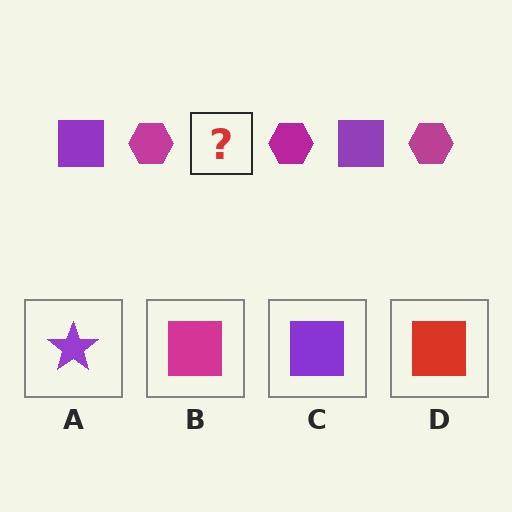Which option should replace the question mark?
Option C.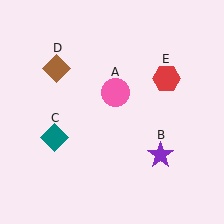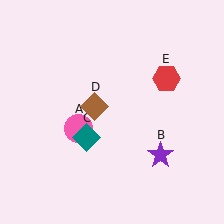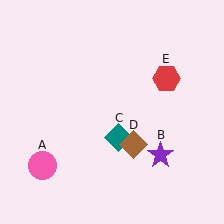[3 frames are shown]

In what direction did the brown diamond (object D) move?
The brown diamond (object D) moved down and to the right.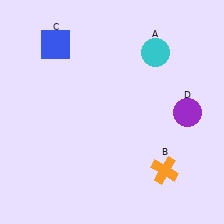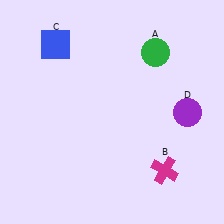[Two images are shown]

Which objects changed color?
A changed from cyan to green. B changed from orange to magenta.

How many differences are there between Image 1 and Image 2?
There are 2 differences between the two images.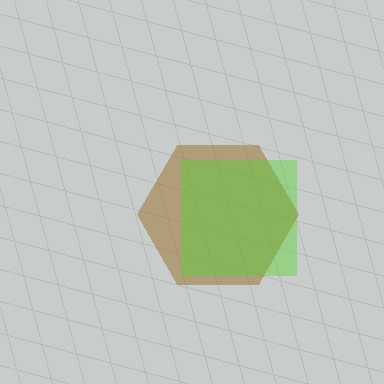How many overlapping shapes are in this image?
There are 2 overlapping shapes in the image.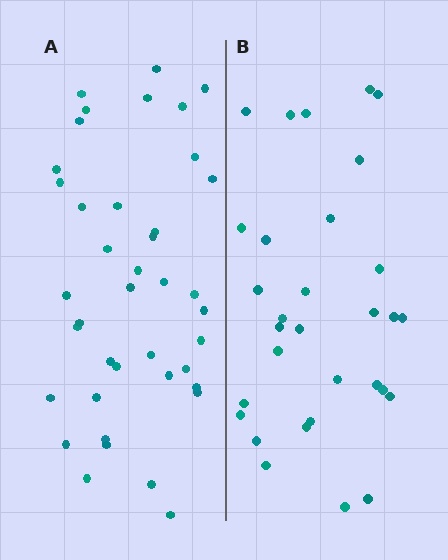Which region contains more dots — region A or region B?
Region A (the left region) has more dots.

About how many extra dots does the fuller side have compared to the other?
Region A has roughly 8 or so more dots than region B.